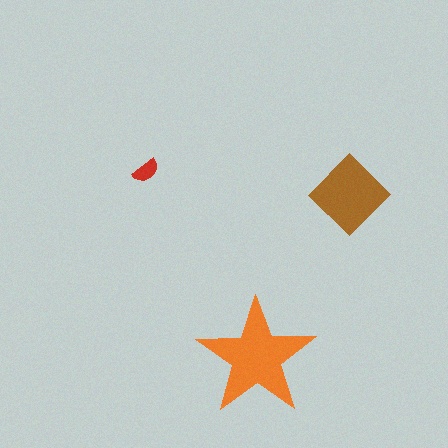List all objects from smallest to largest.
The red semicircle, the brown diamond, the orange star.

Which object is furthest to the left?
The red semicircle is leftmost.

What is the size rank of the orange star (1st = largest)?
1st.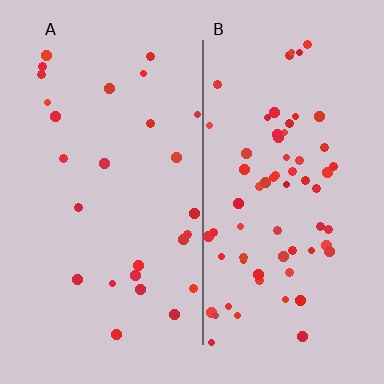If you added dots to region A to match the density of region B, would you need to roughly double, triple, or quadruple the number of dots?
Approximately triple.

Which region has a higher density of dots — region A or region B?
B (the right).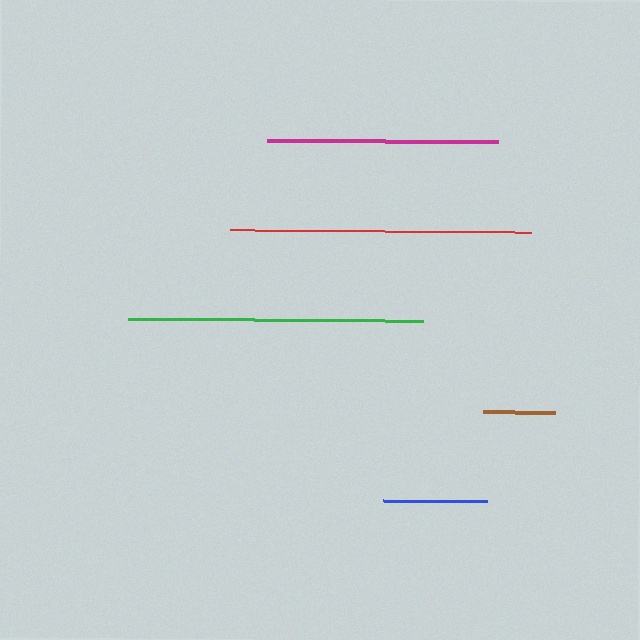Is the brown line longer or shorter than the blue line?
The blue line is longer than the brown line.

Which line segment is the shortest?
The brown line is the shortest at approximately 72 pixels.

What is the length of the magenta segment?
The magenta segment is approximately 231 pixels long.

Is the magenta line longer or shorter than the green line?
The green line is longer than the magenta line.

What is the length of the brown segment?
The brown segment is approximately 72 pixels long.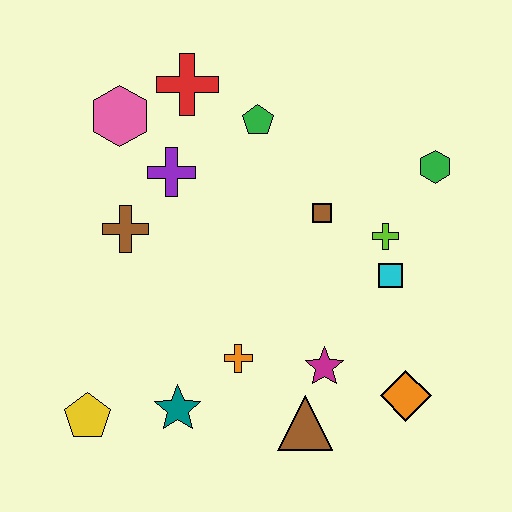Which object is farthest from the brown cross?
The orange diamond is farthest from the brown cross.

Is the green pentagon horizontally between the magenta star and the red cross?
Yes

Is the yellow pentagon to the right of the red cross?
No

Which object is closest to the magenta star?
The brown triangle is closest to the magenta star.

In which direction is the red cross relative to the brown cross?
The red cross is above the brown cross.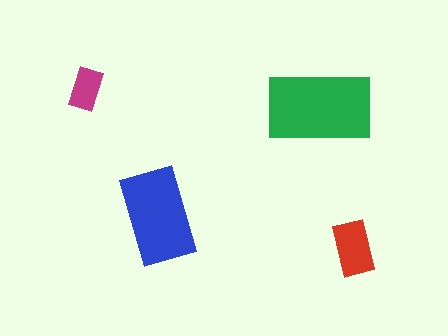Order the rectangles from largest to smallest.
the green one, the blue one, the red one, the magenta one.